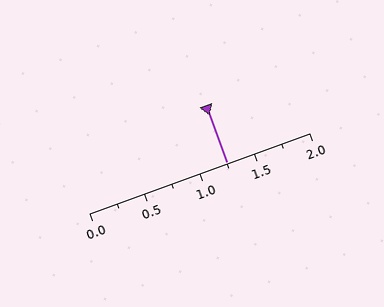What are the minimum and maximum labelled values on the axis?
The axis runs from 0.0 to 2.0.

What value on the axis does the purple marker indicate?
The marker indicates approximately 1.25.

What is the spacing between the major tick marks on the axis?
The major ticks are spaced 0.5 apart.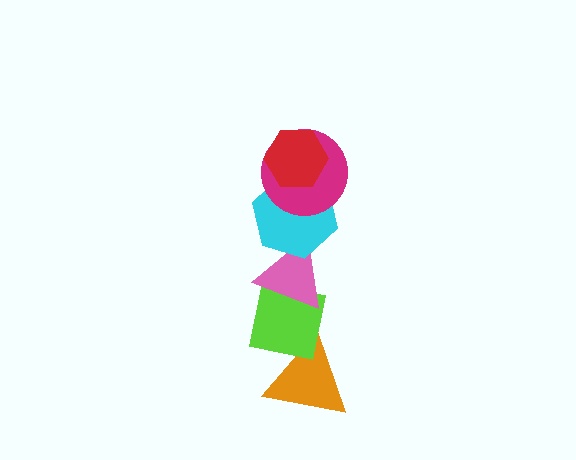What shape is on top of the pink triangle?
The cyan hexagon is on top of the pink triangle.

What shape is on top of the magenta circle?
The red hexagon is on top of the magenta circle.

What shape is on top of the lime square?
The pink triangle is on top of the lime square.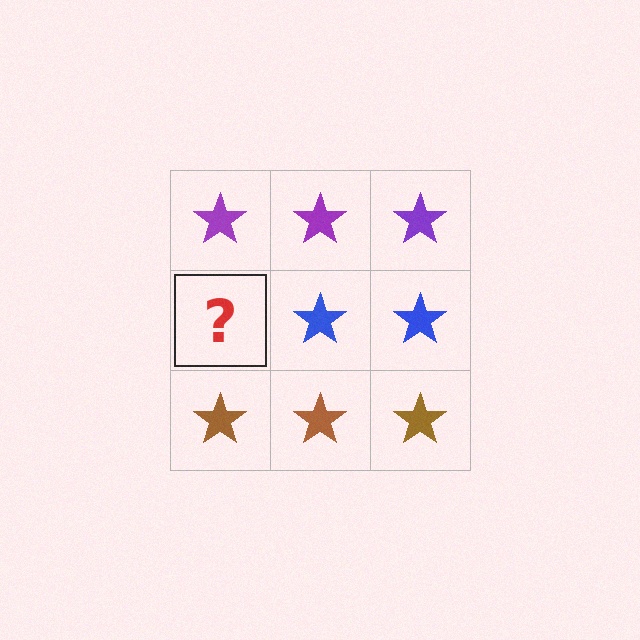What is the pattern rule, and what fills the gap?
The rule is that each row has a consistent color. The gap should be filled with a blue star.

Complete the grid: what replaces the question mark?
The question mark should be replaced with a blue star.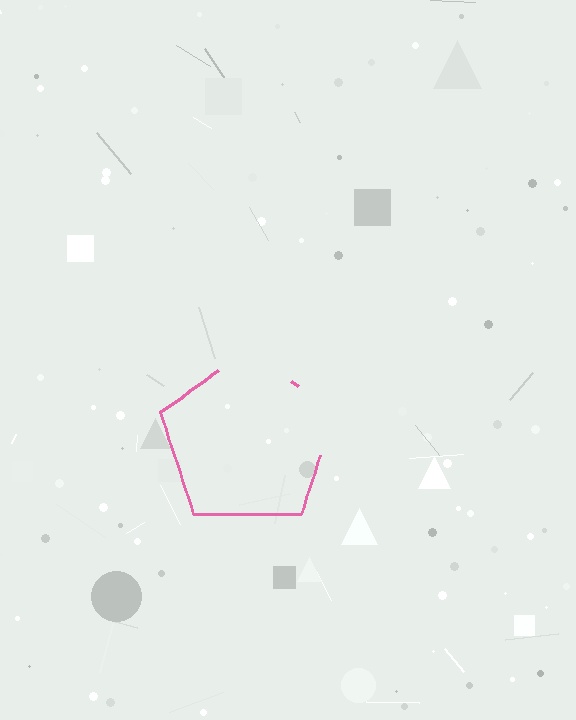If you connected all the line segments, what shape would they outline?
They would outline a pentagon.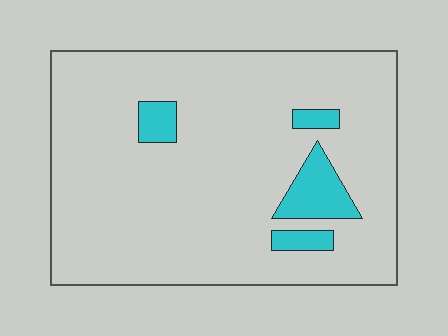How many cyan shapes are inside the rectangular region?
4.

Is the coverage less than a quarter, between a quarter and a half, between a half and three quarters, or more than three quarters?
Less than a quarter.